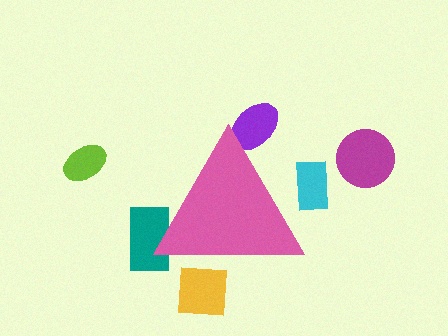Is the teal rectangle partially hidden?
Yes, the teal rectangle is partially hidden behind the pink triangle.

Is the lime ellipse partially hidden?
No, the lime ellipse is fully visible.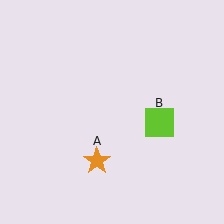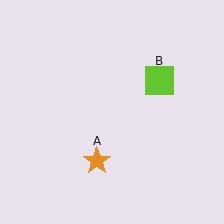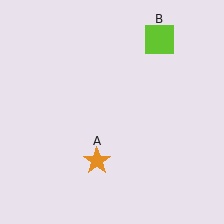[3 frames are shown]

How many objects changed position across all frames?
1 object changed position: lime square (object B).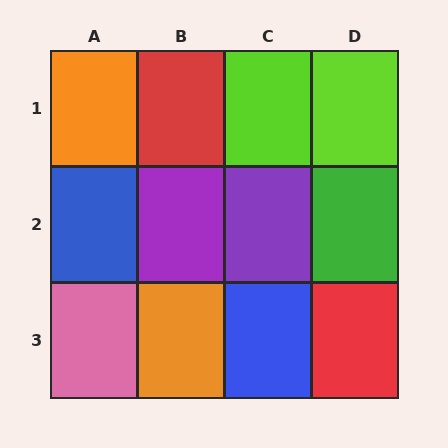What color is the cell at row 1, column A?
Orange.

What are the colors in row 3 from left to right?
Pink, orange, blue, red.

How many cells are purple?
2 cells are purple.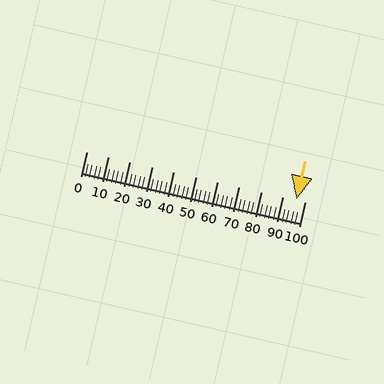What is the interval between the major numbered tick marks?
The major tick marks are spaced 10 units apart.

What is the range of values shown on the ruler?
The ruler shows values from 0 to 100.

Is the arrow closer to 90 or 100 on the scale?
The arrow is closer to 100.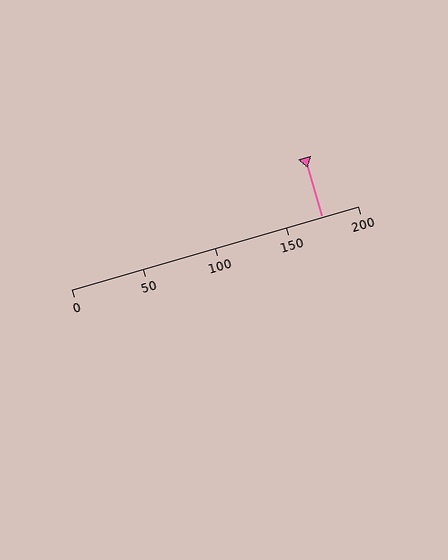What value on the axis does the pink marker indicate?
The marker indicates approximately 175.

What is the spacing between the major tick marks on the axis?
The major ticks are spaced 50 apart.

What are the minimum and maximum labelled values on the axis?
The axis runs from 0 to 200.